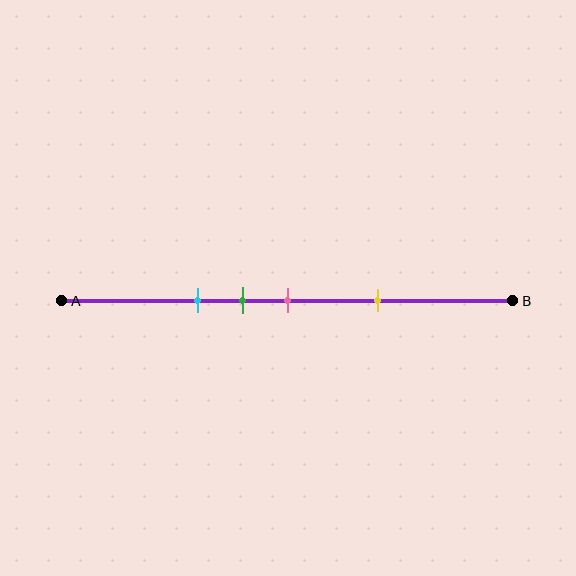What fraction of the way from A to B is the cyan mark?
The cyan mark is approximately 30% (0.3) of the way from A to B.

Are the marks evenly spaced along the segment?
No, the marks are not evenly spaced.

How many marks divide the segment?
There are 4 marks dividing the segment.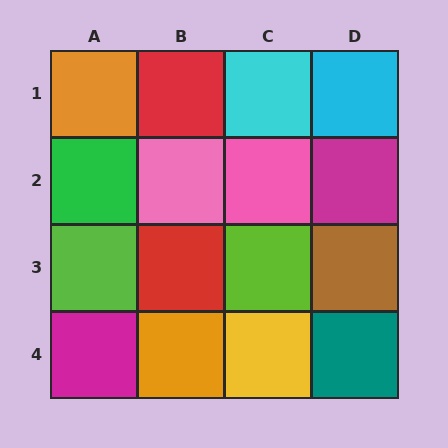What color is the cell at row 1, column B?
Red.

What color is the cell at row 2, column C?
Pink.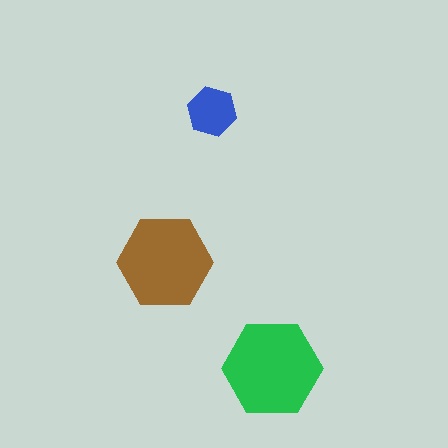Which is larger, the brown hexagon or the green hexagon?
The green one.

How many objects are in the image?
There are 3 objects in the image.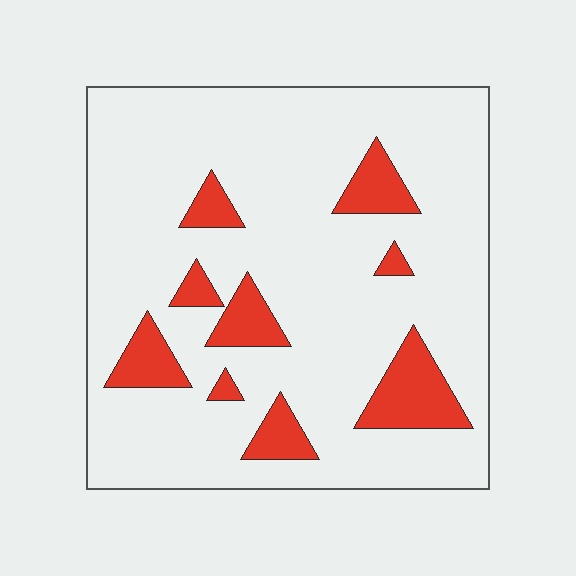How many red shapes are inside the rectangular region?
9.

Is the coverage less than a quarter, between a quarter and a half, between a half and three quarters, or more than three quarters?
Less than a quarter.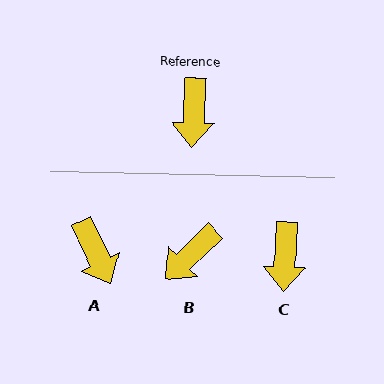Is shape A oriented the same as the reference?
No, it is off by about 29 degrees.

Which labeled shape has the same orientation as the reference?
C.